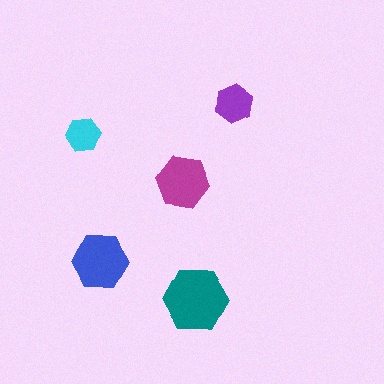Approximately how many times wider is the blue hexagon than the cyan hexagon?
About 1.5 times wider.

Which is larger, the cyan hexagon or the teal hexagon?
The teal one.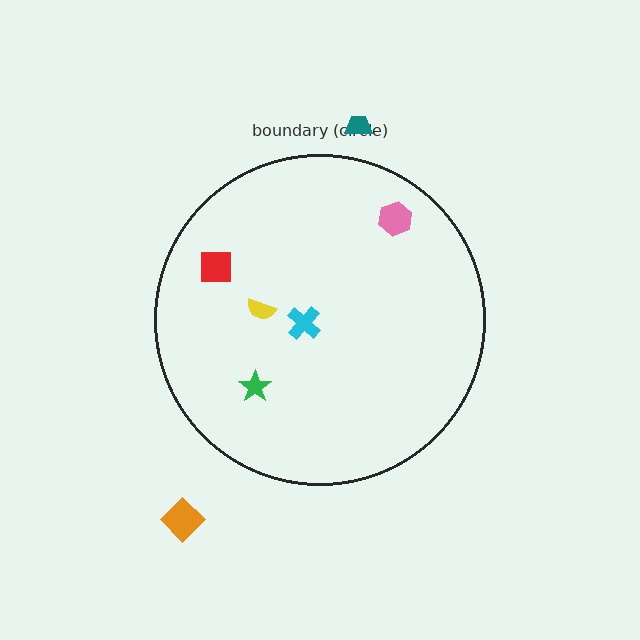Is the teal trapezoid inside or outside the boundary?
Outside.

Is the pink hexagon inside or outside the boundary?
Inside.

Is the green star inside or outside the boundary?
Inside.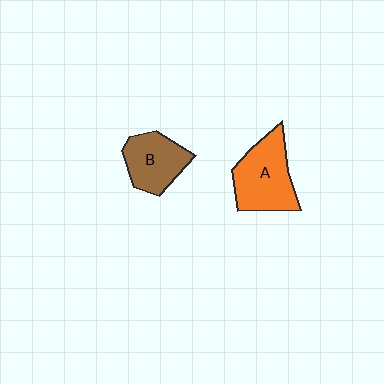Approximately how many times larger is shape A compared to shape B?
Approximately 1.3 times.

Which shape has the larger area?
Shape A (orange).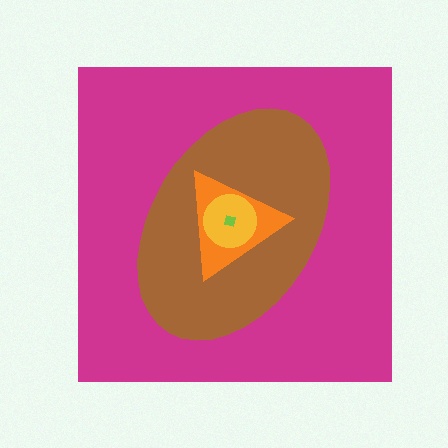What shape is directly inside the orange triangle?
The yellow circle.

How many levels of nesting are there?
5.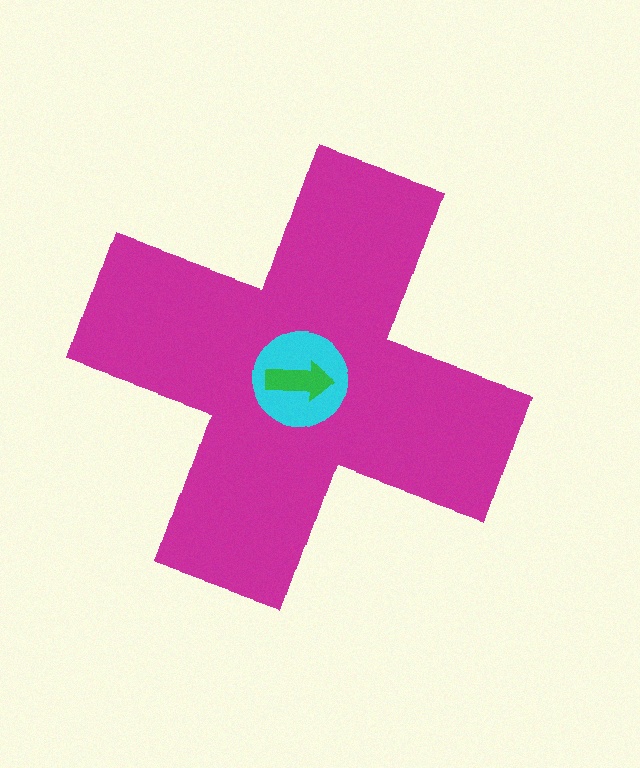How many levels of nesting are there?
3.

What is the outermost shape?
The magenta cross.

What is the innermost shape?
The green arrow.